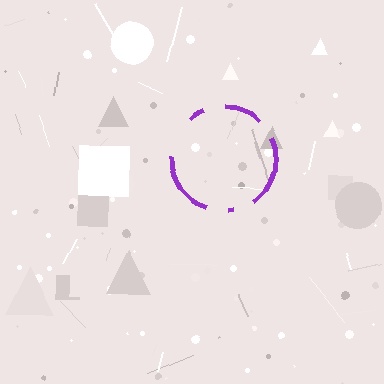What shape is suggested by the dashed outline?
The dashed outline suggests a circle.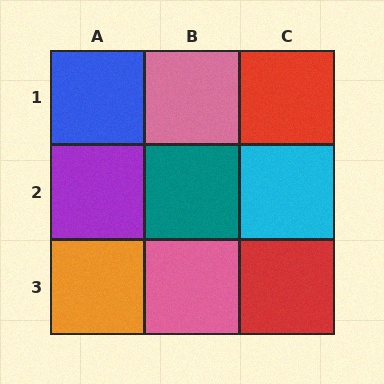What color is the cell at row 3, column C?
Red.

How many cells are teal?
1 cell is teal.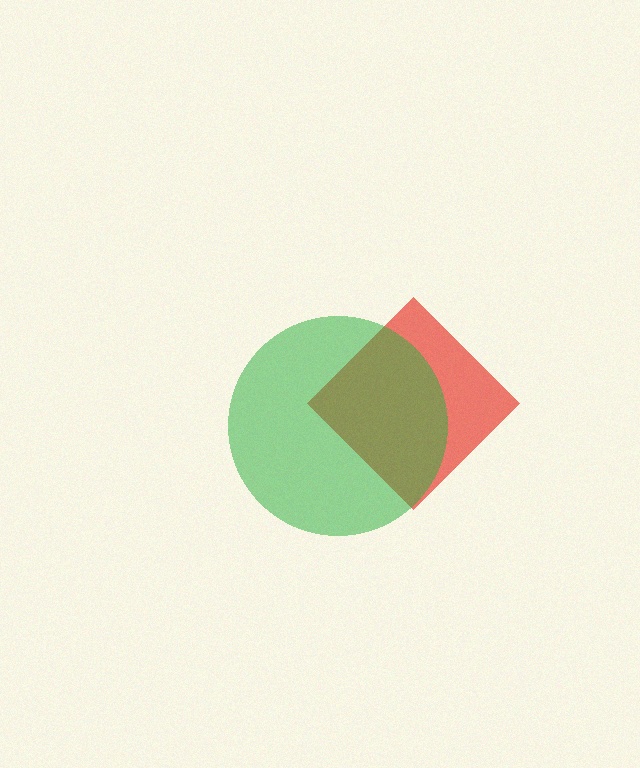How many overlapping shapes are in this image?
There are 2 overlapping shapes in the image.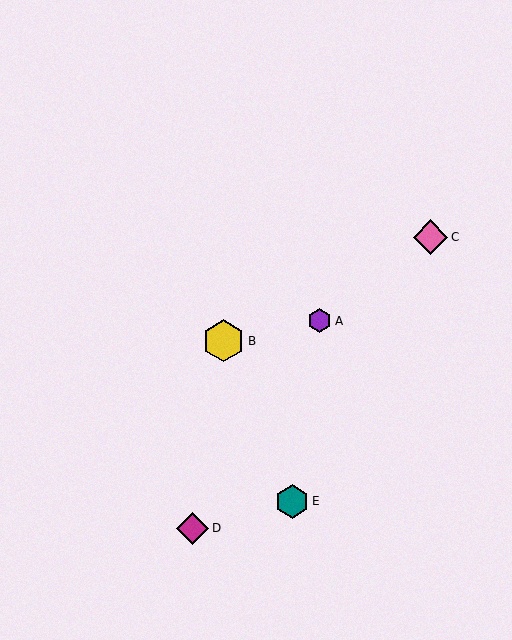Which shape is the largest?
The yellow hexagon (labeled B) is the largest.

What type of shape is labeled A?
Shape A is a purple hexagon.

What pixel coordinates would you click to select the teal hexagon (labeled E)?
Click at (292, 501) to select the teal hexagon E.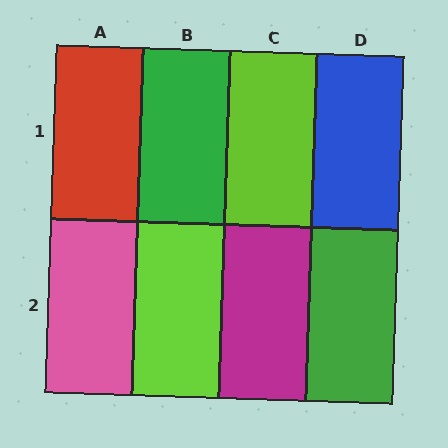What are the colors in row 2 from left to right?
Pink, lime, magenta, green.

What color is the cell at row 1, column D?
Blue.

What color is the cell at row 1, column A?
Red.